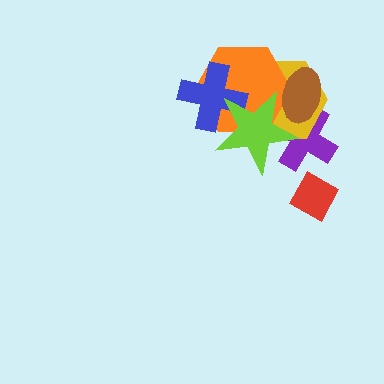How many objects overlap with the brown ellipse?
4 objects overlap with the brown ellipse.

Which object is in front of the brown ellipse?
The lime star is in front of the brown ellipse.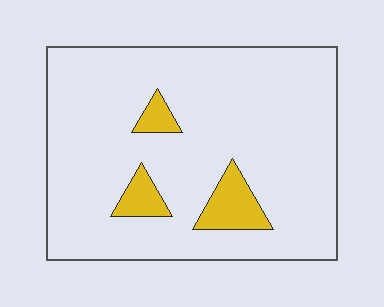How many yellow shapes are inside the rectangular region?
3.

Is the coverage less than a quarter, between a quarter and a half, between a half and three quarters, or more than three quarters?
Less than a quarter.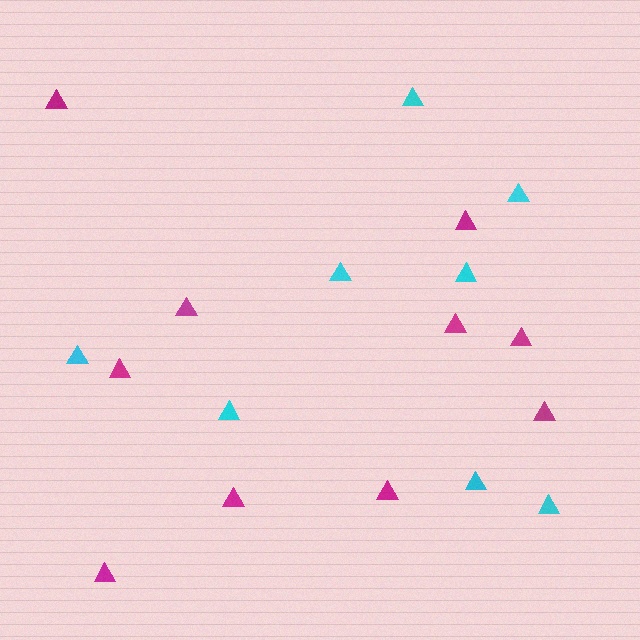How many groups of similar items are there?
There are 2 groups: one group of cyan triangles (8) and one group of magenta triangles (10).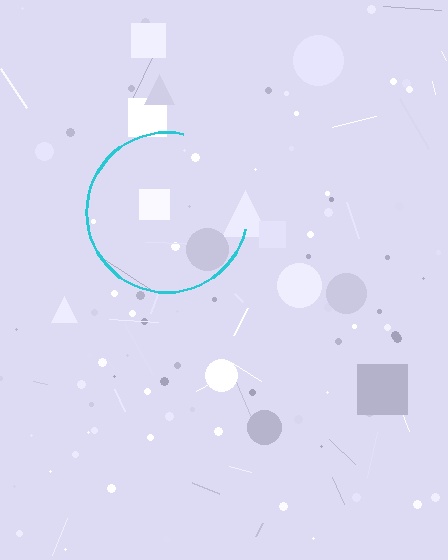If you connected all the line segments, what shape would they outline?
They would outline a circle.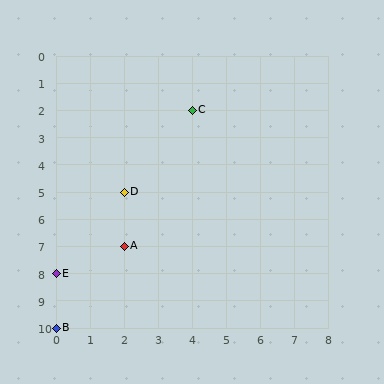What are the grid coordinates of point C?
Point C is at grid coordinates (4, 2).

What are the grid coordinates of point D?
Point D is at grid coordinates (2, 5).